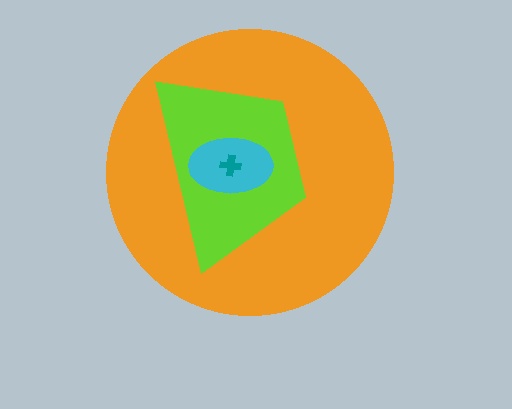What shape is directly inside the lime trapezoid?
The cyan ellipse.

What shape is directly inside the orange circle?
The lime trapezoid.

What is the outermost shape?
The orange circle.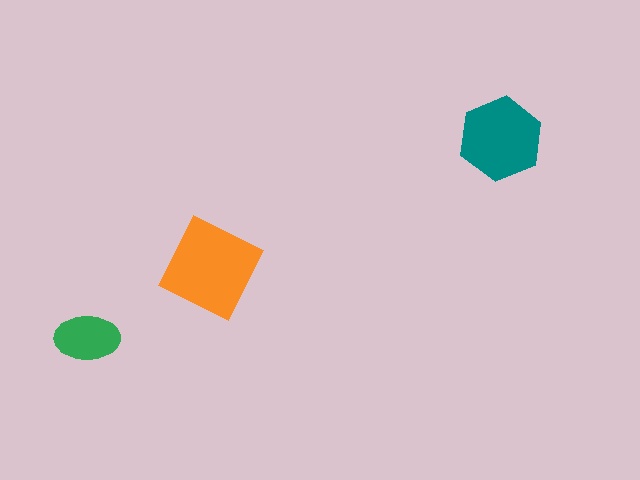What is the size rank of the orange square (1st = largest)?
1st.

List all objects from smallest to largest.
The green ellipse, the teal hexagon, the orange square.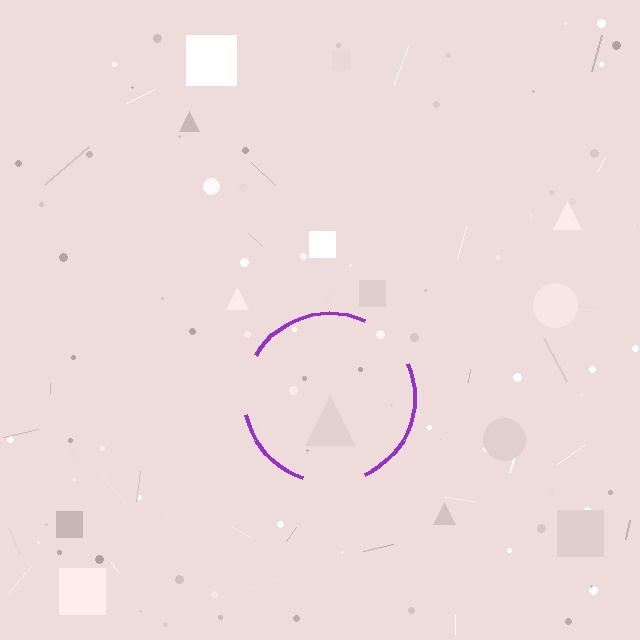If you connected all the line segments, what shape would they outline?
They would outline a circle.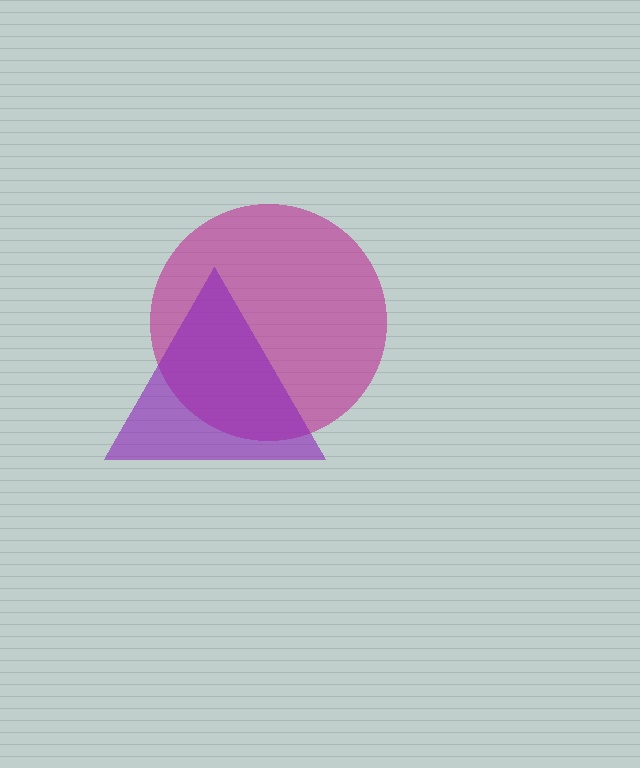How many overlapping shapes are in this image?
There are 2 overlapping shapes in the image.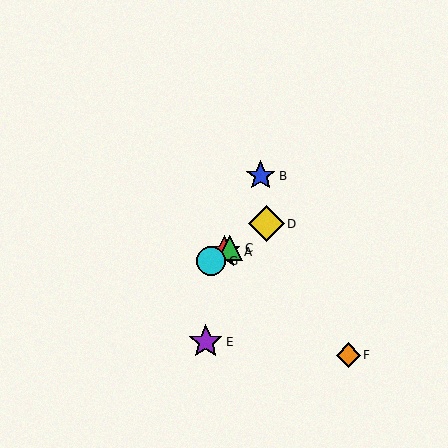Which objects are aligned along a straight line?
Objects A, C, D, G are aligned along a straight line.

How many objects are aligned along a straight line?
4 objects (A, C, D, G) are aligned along a straight line.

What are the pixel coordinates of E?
Object E is at (206, 342).